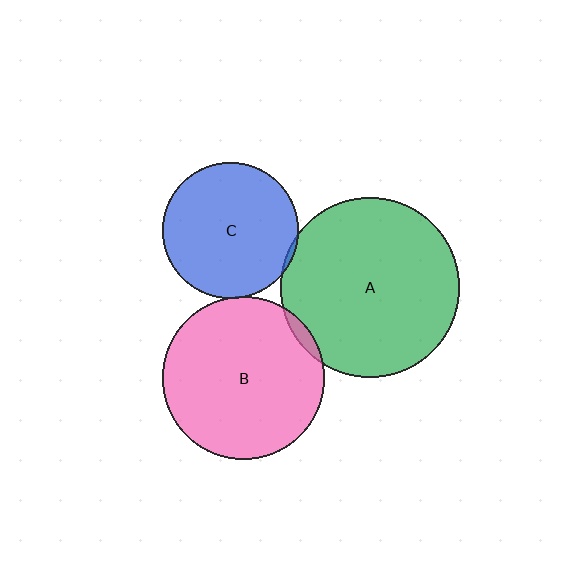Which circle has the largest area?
Circle A (green).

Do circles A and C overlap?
Yes.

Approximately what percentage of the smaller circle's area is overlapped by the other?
Approximately 5%.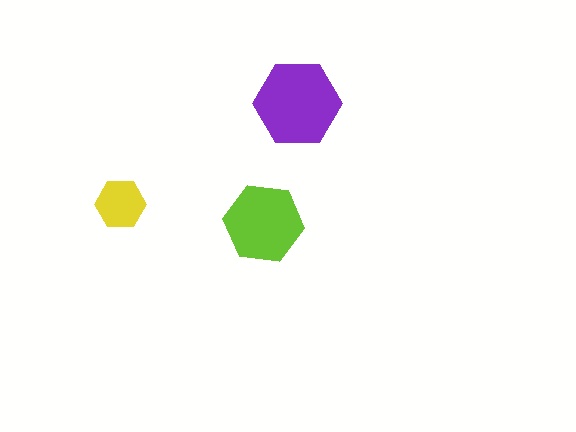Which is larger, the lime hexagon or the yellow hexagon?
The lime one.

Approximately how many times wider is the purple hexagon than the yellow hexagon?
About 1.5 times wider.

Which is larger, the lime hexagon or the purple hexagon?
The purple one.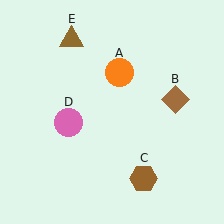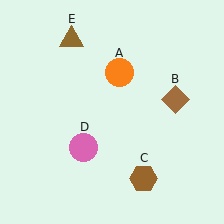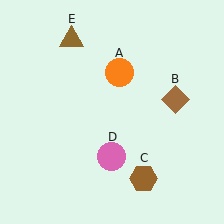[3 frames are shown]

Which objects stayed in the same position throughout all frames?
Orange circle (object A) and brown diamond (object B) and brown hexagon (object C) and brown triangle (object E) remained stationary.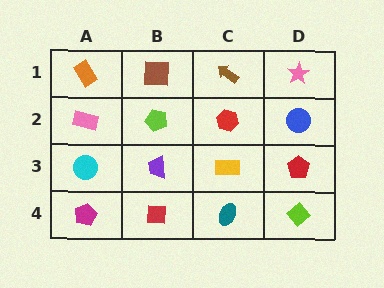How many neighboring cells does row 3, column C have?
4.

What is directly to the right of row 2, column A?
A lime pentagon.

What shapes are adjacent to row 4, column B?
A purple trapezoid (row 3, column B), a magenta pentagon (row 4, column A), a teal ellipse (row 4, column C).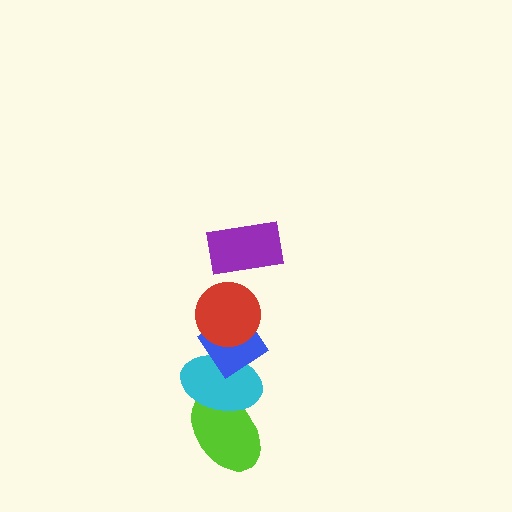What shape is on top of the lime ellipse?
The cyan ellipse is on top of the lime ellipse.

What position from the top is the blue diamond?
The blue diamond is 3rd from the top.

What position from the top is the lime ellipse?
The lime ellipse is 5th from the top.